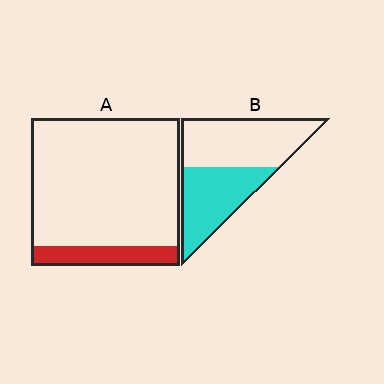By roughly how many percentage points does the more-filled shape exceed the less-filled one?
By roughly 30 percentage points (B over A).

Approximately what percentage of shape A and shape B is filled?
A is approximately 15% and B is approximately 45%.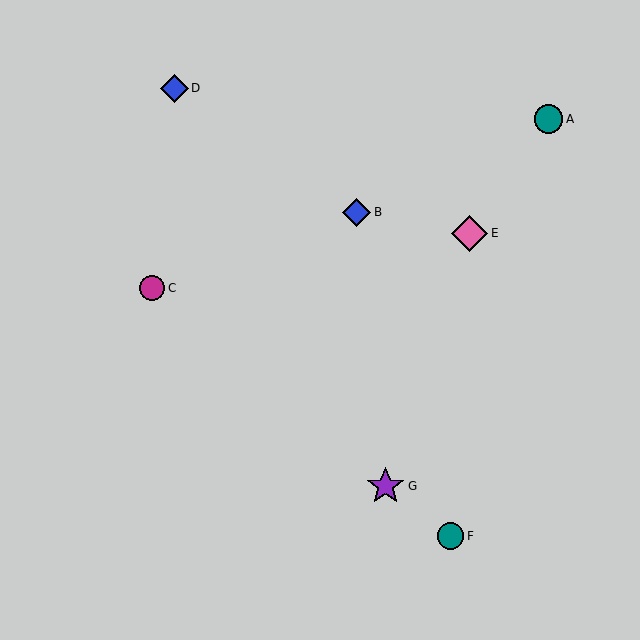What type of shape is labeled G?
Shape G is a purple star.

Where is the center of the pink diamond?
The center of the pink diamond is at (470, 233).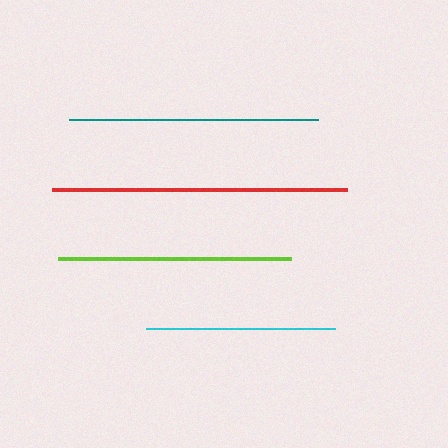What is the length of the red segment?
The red segment is approximately 296 pixels long.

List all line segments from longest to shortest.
From longest to shortest: red, teal, lime, cyan.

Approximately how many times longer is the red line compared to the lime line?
The red line is approximately 1.3 times the length of the lime line.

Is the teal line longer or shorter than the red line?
The red line is longer than the teal line.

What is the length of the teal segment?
The teal segment is approximately 250 pixels long.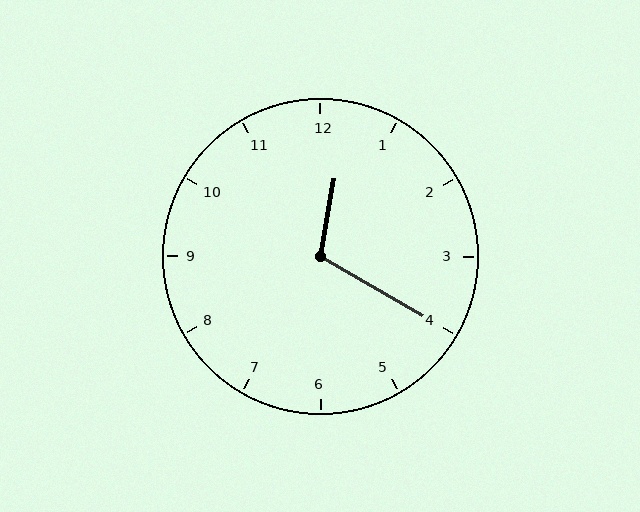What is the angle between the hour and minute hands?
Approximately 110 degrees.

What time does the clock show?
12:20.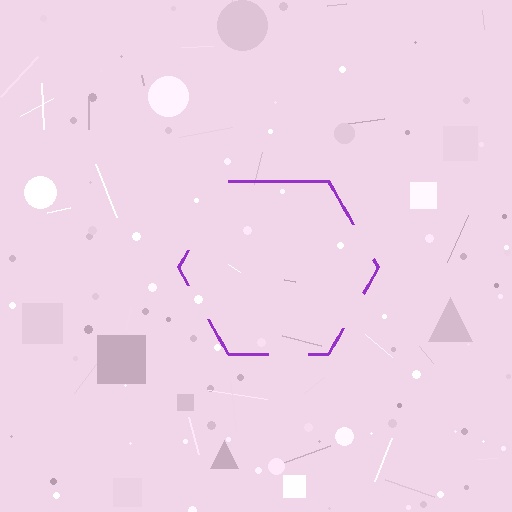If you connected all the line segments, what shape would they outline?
They would outline a hexagon.